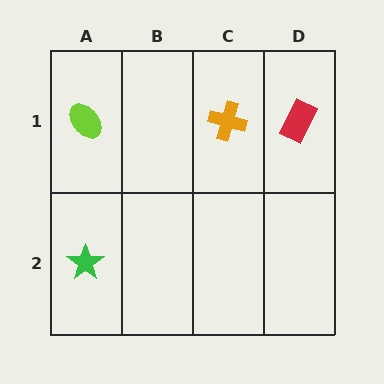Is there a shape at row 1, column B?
No, that cell is empty.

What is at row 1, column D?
A red rectangle.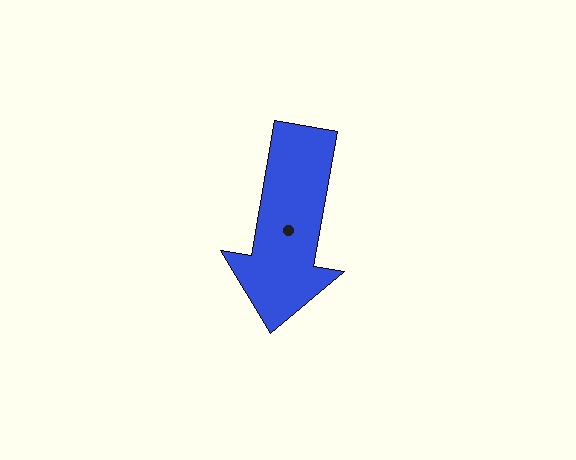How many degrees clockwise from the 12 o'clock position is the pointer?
Approximately 190 degrees.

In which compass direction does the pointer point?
South.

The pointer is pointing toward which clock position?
Roughly 6 o'clock.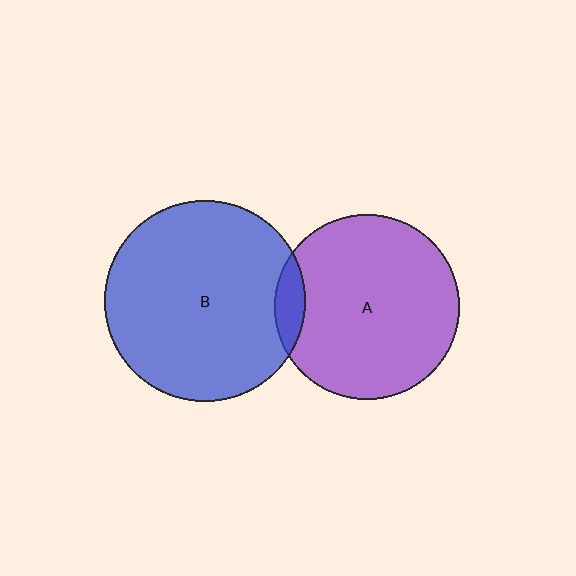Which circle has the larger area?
Circle B (blue).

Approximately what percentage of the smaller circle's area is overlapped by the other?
Approximately 10%.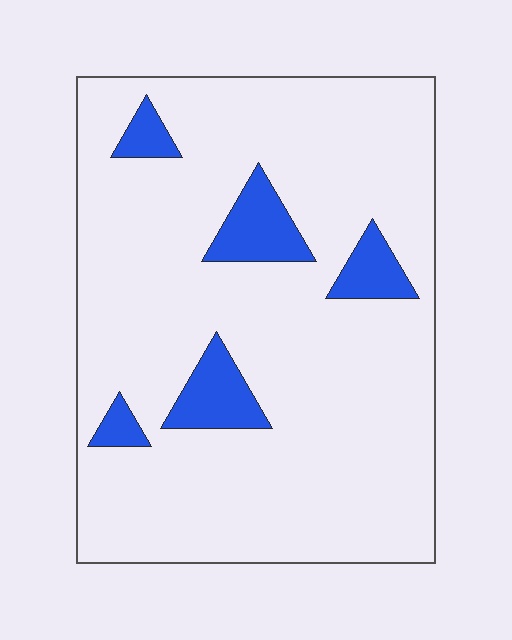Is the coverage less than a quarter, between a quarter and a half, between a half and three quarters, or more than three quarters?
Less than a quarter.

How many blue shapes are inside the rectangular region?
5.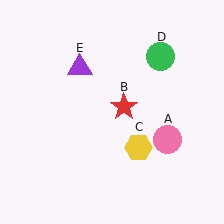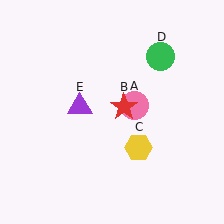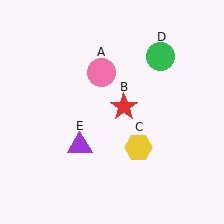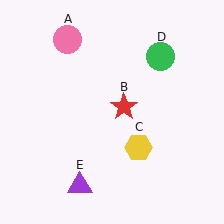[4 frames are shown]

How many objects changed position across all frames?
2 objects changed position: pink circle (object A), purple triangle (object E).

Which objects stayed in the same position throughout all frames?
Red star (object B) and yellow hexagon (object C) and green circle (object D) remained stationary.